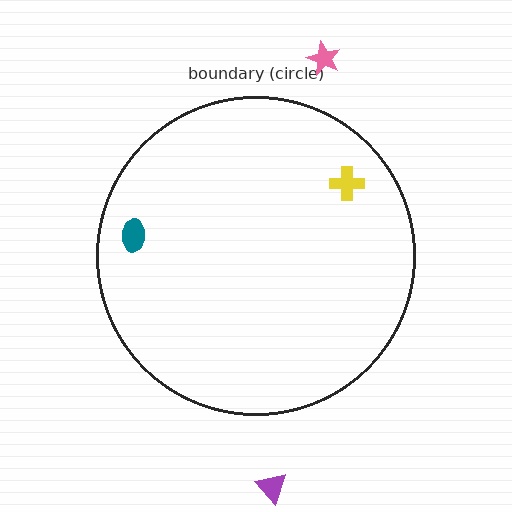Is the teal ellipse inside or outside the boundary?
Inside.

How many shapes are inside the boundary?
2 inside, 2 outside.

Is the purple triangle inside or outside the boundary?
Outside.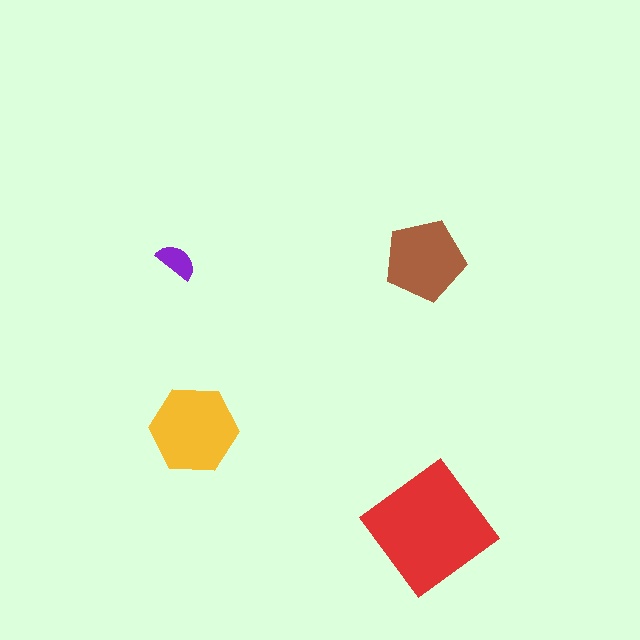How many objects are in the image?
There are 4 objects in the image.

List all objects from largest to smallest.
The red diamond, the yellow hexagon, the brown pentagon, the purple semicircle.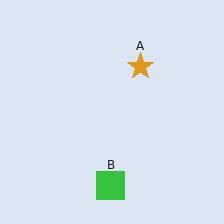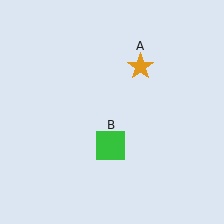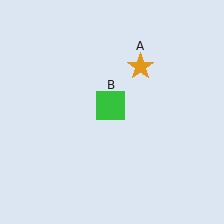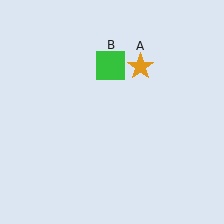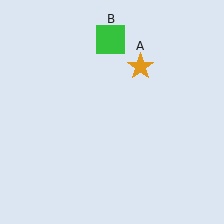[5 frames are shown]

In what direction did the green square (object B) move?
The green square (object B) moved up.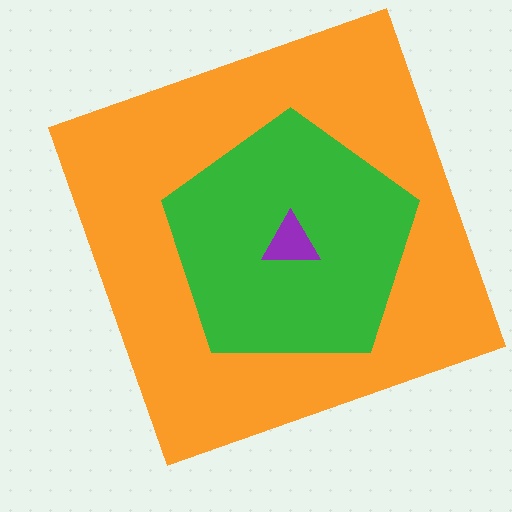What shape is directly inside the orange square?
The green pentagon.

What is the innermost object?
The purple triangle.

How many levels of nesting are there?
3.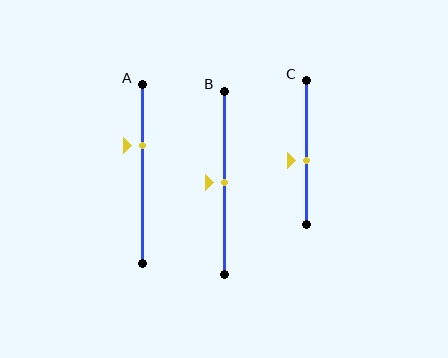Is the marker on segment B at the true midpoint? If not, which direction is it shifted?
Yes, the marker on segment B is at the true midpoint.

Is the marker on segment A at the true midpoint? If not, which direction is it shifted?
No, the marker on segment A is shifted upward by about 16% of the segment length.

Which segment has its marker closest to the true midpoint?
Segment B has its marker closest to the true midpoint.